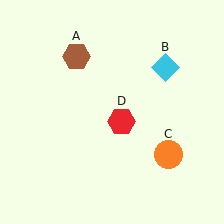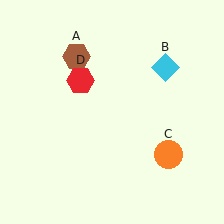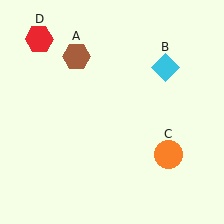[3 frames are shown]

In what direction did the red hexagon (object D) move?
The red hexagon (object D) moved up and to the left.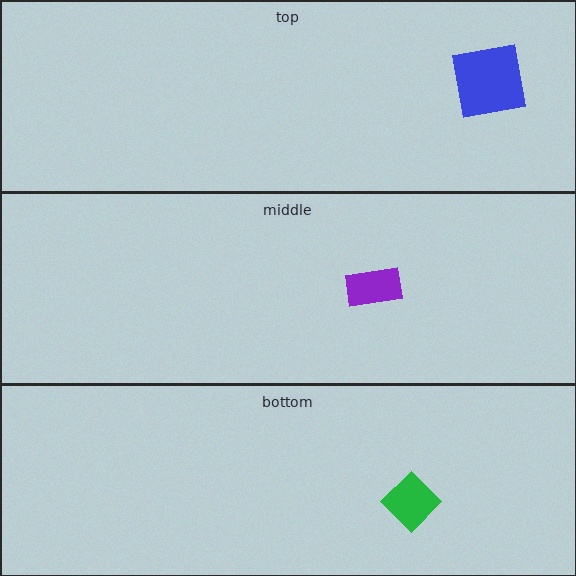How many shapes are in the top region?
1.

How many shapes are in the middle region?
1.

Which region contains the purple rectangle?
The middle region.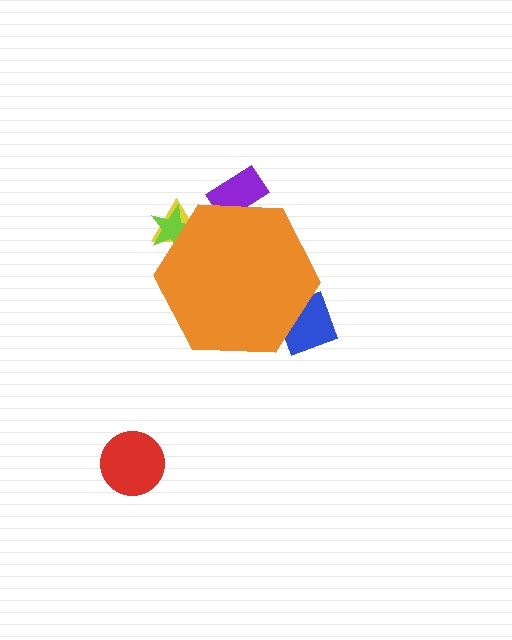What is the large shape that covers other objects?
An orange hexagon.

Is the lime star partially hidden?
Yes, the lime star is partially hidden behind the orange hexagon.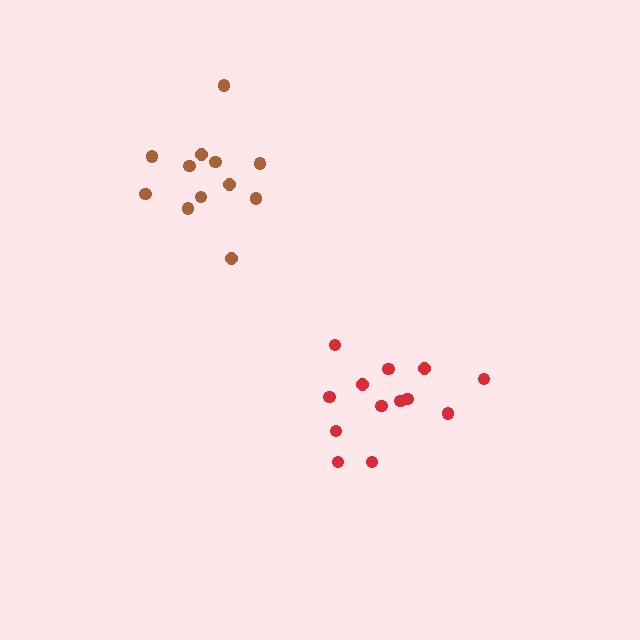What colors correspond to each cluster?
The clusters are colored: red, brown.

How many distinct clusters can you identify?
There are 2 distinct clusters.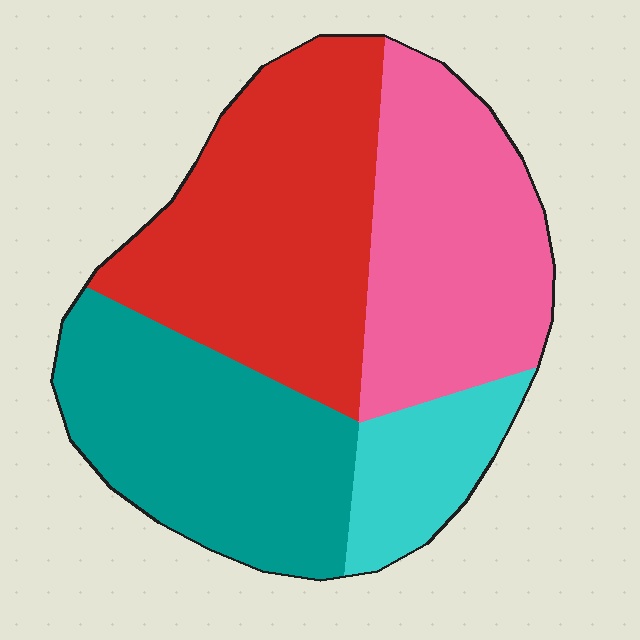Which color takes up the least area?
Cyan, at roughly 10%.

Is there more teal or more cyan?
Teal.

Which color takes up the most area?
Red, at roughly 35%.